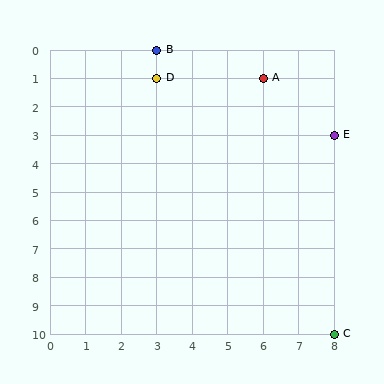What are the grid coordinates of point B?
Point B is at grid coordinates (3, 0).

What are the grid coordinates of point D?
Point D is at grid coordinates (3, 1).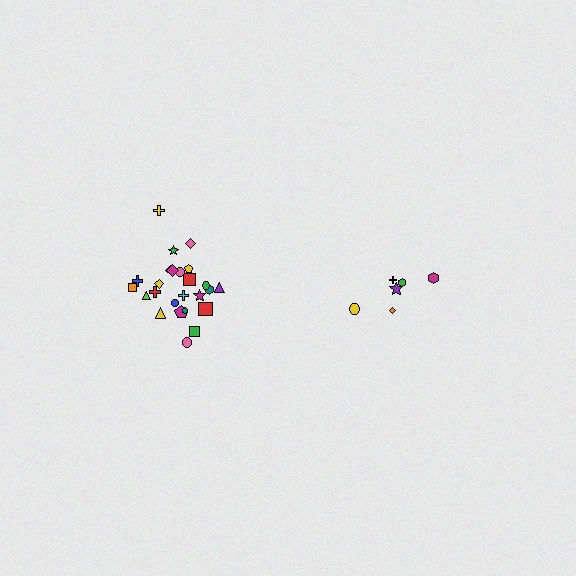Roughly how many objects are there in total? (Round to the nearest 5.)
Roughly 30 objects in total.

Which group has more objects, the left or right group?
The left group.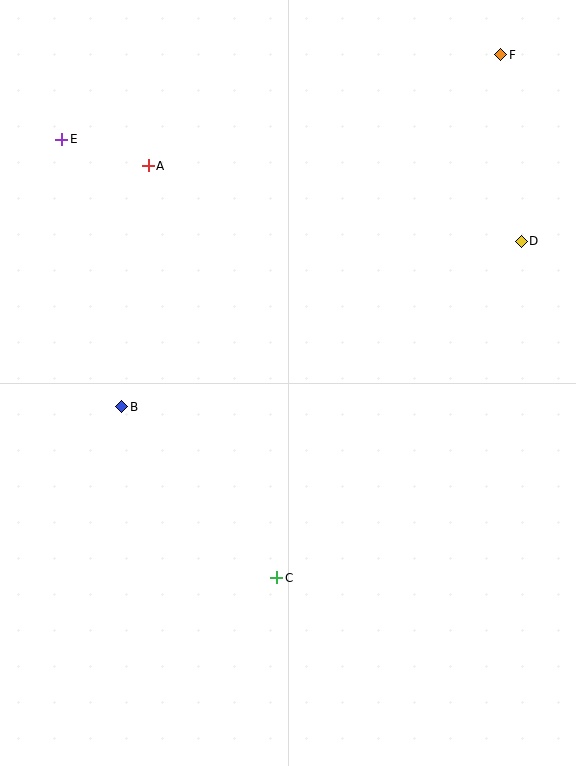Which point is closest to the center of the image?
Point B at (122, 407) is closest to the center.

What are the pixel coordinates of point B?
Point B is at (122, 407).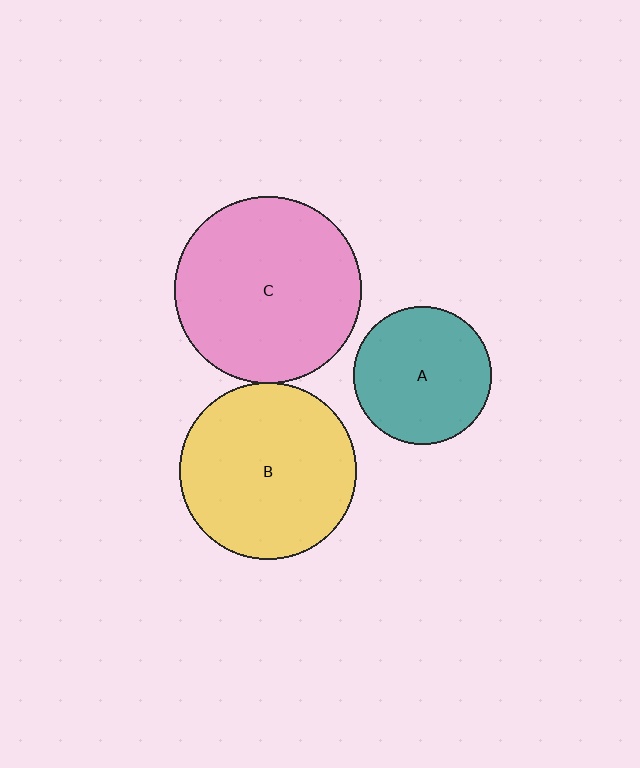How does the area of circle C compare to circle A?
Approximately 1.8 times.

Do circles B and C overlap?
Yes.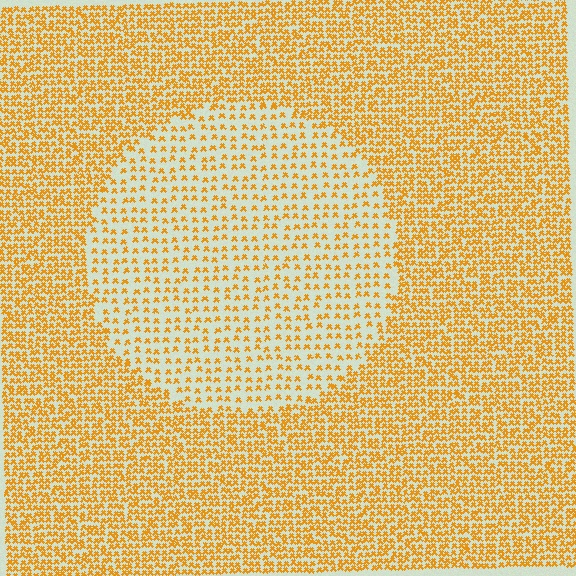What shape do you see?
I see a circle.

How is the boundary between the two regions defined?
The boundary is defined by a change in element density (approximately 2.2x ratio). All elements are the same color, size, and shape.